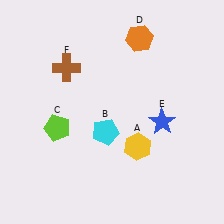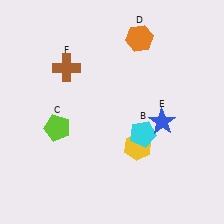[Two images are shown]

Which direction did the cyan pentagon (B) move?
The cyan pentagon (B) moved right.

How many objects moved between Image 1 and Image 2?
1 object moved between the two images.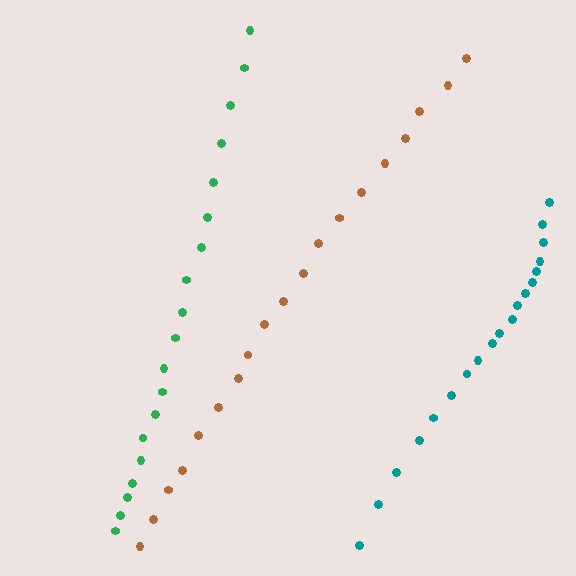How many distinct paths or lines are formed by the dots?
There are 3 distinct paths.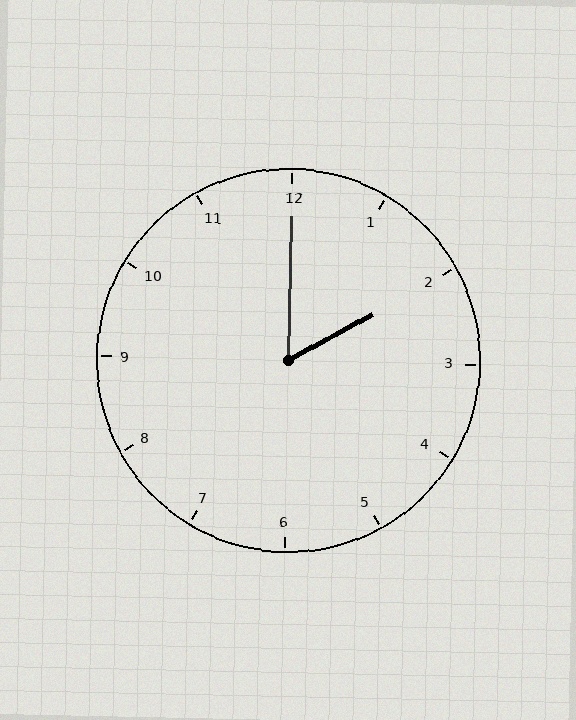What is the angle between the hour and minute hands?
Approximately 60 degrees.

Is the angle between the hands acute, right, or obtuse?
It is acute.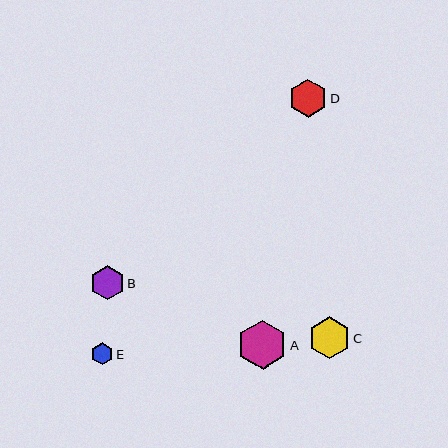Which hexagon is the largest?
Hexagon A is the largest with a size of approximately 49 pixels.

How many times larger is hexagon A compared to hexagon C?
Hexagon A is approximately 1.2 times the size of hexagon C.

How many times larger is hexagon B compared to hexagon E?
Hexagon B is approximately 1.6 times the size of hexagon E.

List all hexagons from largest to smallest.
From largest to smallest: A, C, D, B, E.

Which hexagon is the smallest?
Hexagon E is the smallest with a size of approximately 22 pixels.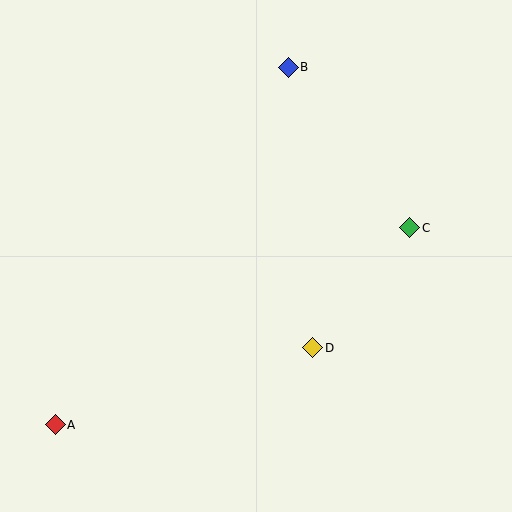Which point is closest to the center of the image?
Point D at (313, 348) is closest to the center.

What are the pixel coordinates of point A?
Point A is at (55, 425).